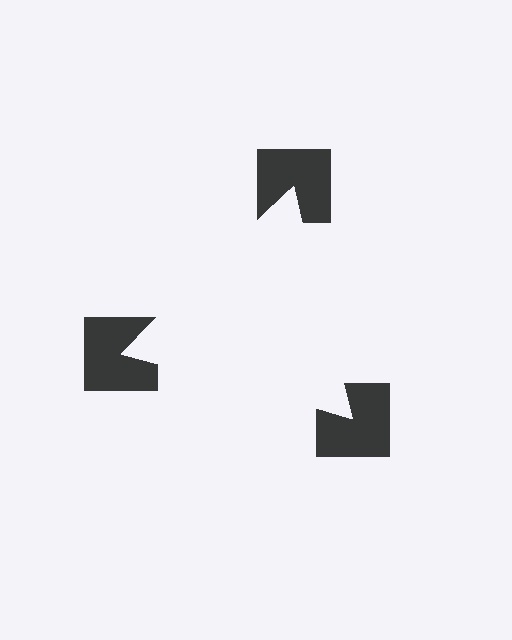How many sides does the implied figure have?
3 sides.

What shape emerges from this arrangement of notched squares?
An illusory triangle — its edges are inferred from the aligned wedge cuts in the notched squares, not physically drawn.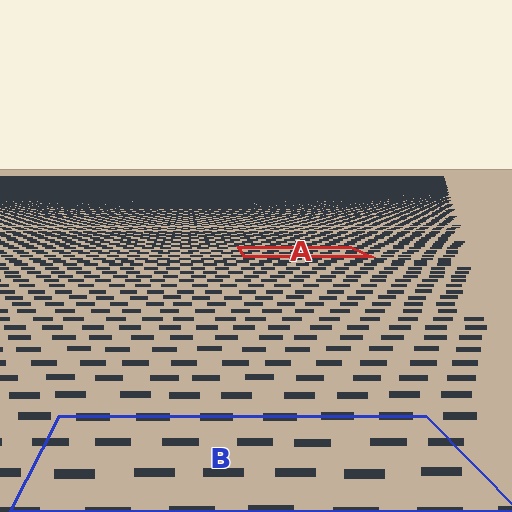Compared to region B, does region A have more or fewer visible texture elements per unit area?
Region A has more texture elements per unit area — they are packed more densely because it is farther away.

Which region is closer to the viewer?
Region B is closer. The texture elements there are larger and more spread out.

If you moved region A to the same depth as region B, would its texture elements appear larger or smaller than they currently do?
They would appear larger. At a closer depth, the same texture elements are projected at a bigger on-screen size.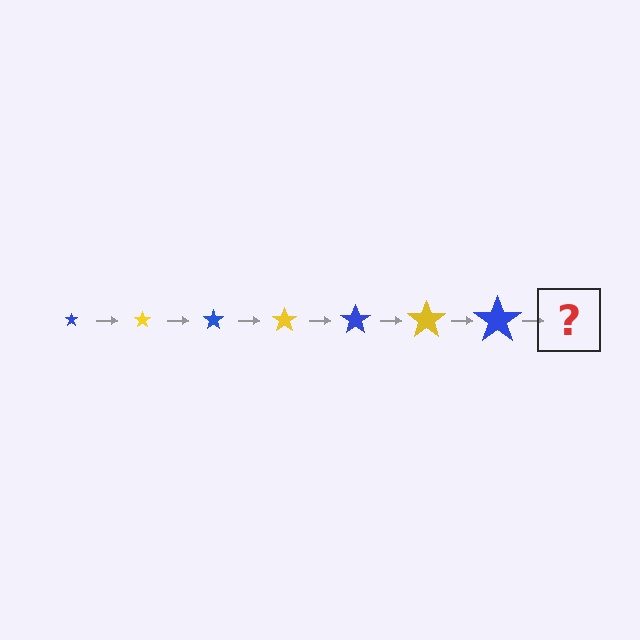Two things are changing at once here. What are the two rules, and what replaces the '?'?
The two rules are that the star grows larger each step and the color cycles through blue and yellow. The '?' should be a yellow star, larger than the previous one.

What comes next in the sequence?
The next element should be a yellow star, larger than the previous one.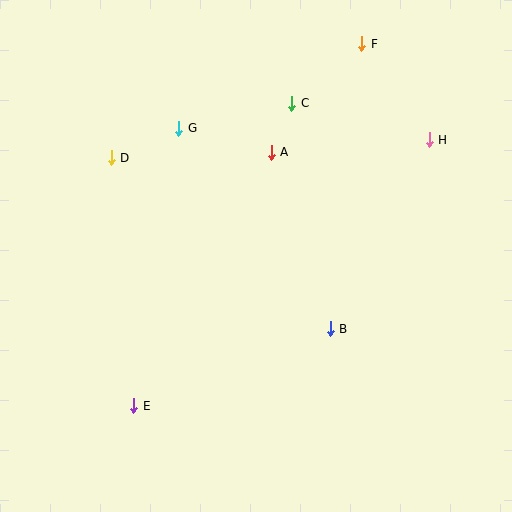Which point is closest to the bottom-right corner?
Point B is closest to the bottom-right corner.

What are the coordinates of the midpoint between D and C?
The midpoint between D and C is at (201, 130).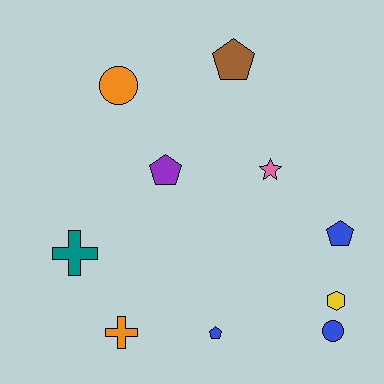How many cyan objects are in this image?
There are no cyan objects.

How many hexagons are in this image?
There is 1 hexagon.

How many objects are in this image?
There are 10 objects.